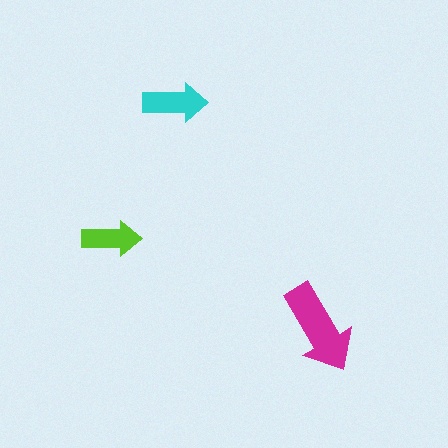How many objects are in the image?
There are 3 objects in the image.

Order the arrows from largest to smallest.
the magenta one, the cyan one, the lime one.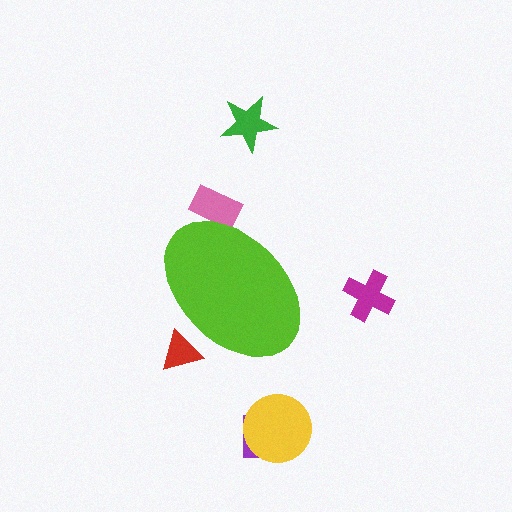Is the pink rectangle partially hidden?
Yes, the pink rectangle is partially hidden behind the lime ellipse.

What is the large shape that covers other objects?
A lime ellipse.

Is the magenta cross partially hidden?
No, the magenta cross is fully visible.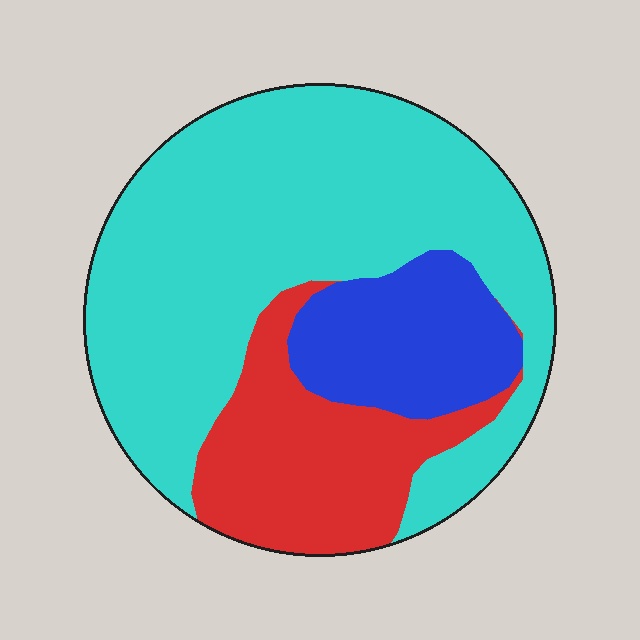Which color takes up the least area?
Blue, at roughly 15%.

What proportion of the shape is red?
Red takes up about one fifth (1/5) of the shape.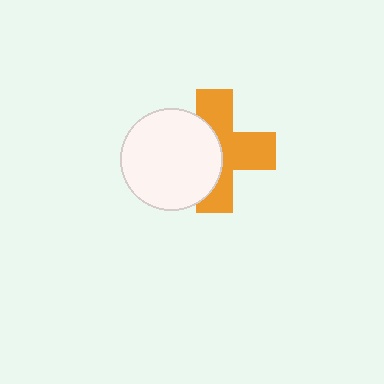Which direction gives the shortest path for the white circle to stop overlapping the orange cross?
Moving left gives the shortest separation.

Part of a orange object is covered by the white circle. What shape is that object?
It is a cross.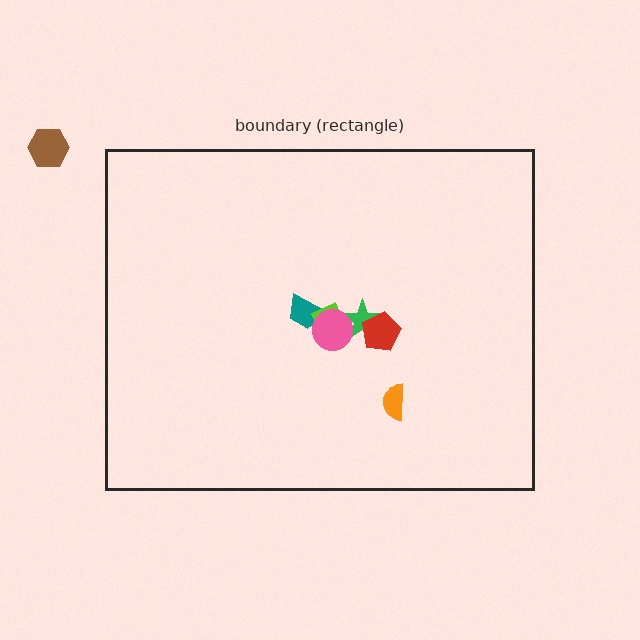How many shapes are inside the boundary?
6 inside, 1 outside.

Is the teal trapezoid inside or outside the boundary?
Inside.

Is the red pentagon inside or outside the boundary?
Inside.